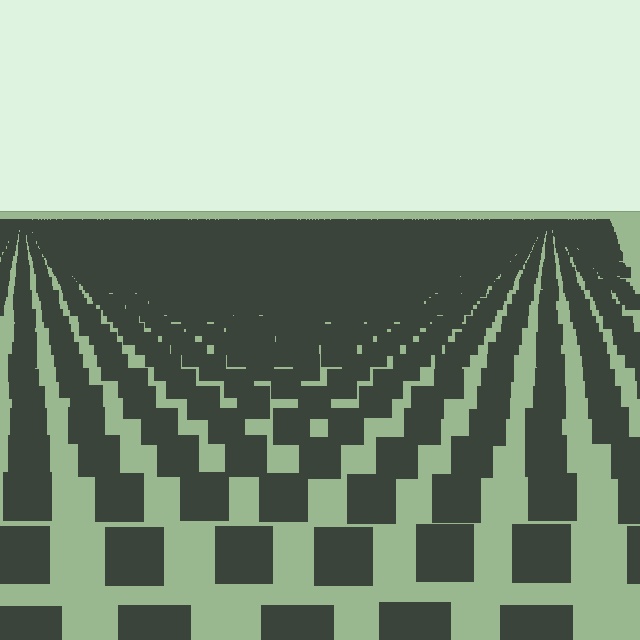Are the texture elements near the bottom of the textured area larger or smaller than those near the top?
Larger. Near the bottom, elements are closer to the viewer and appear at a bigger on-screen size.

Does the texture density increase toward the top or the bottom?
Density increases toward the top.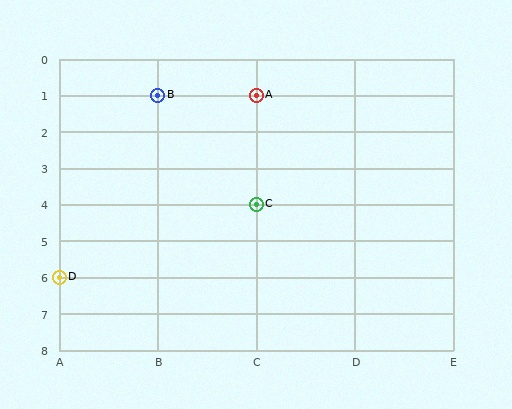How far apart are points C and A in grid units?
Points C and A are 3 rows apart.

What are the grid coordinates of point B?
Point B is at grid coordinates (B, 1).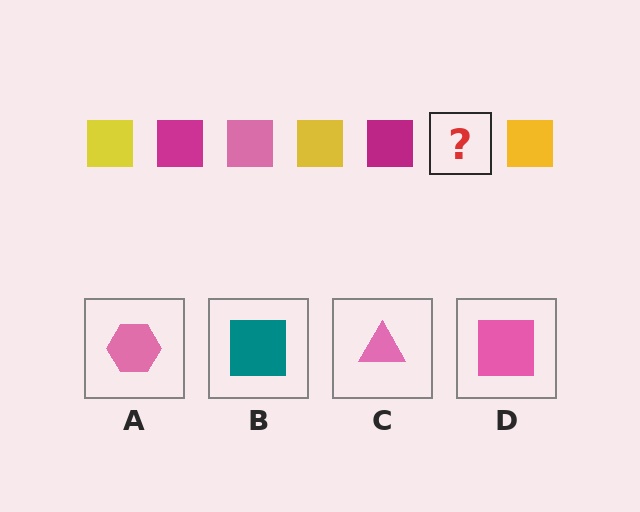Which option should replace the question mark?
Option D.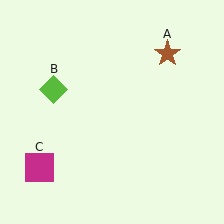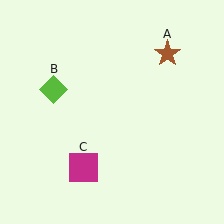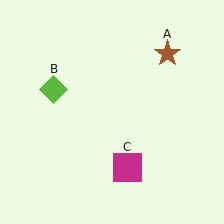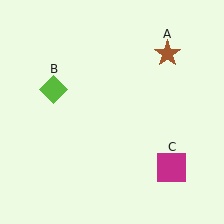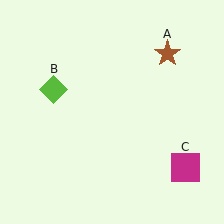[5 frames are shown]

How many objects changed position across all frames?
1 object changed position: magenta square (object C).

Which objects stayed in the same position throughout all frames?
Brown star (object A) and lime diamond (object B) remained stationary.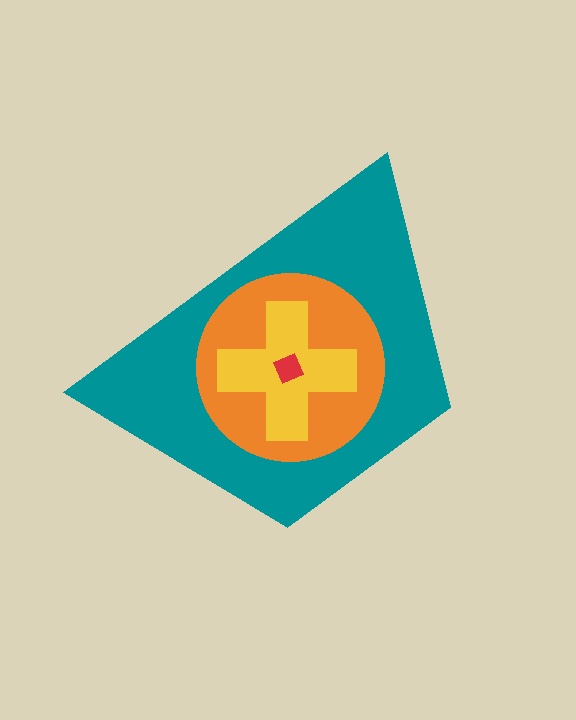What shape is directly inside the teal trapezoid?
The orange circle.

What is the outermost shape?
The teal trapezoid.